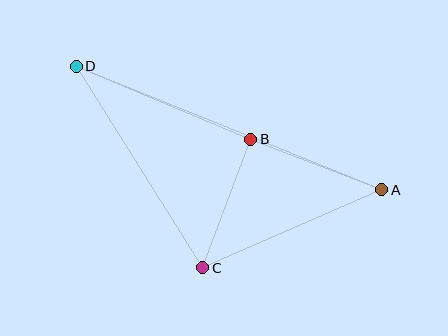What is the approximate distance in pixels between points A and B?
The distance between A and B is approximately 141 pixels.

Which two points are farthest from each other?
Points A and D are farthest from each other.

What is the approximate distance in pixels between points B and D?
The distance between B and D is approximately 189 pixels.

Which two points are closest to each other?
Points B and C are closest to each other.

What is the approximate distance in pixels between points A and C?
The distance between A and C is approximately 195 pixels.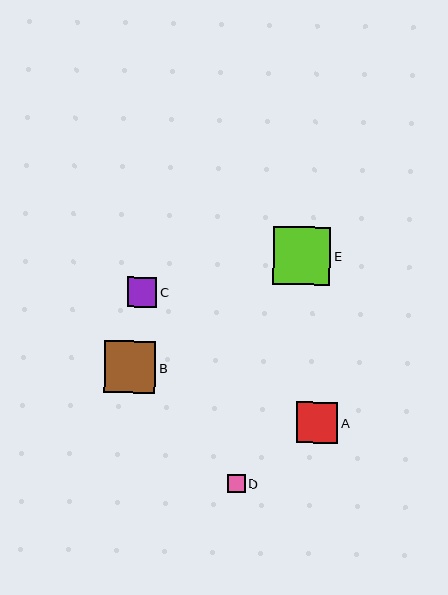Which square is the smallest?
Square D is the smallest with a size of approximately 18 pixels.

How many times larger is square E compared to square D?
Square E is approximately 3.2 times the size of square D.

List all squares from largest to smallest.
From largest to smallest: E, B, A, C, D.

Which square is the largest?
Square E is the largest with a size of approximately 57 pixels.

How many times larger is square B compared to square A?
Square B is approximately 1.2 times the size of square A.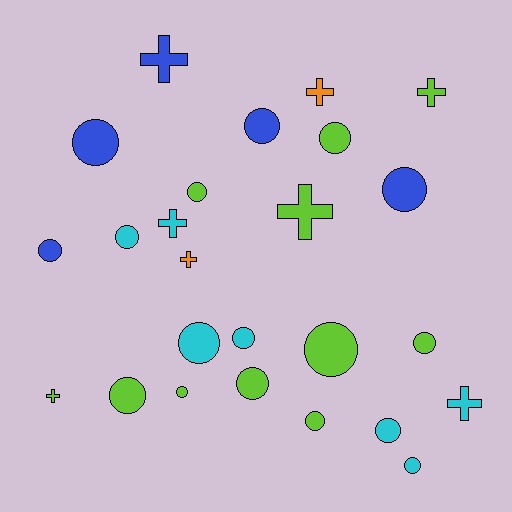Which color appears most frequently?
Lime, with 11 objects.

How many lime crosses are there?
There are 3 lime crosses.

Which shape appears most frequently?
Circle, with 17 objects.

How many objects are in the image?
There are 25 objects.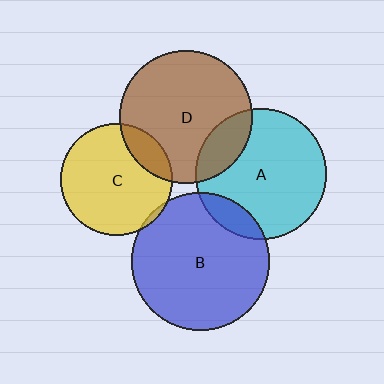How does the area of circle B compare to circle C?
Approximately 1.5 times.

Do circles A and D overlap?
Yes.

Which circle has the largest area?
Circle B (blue).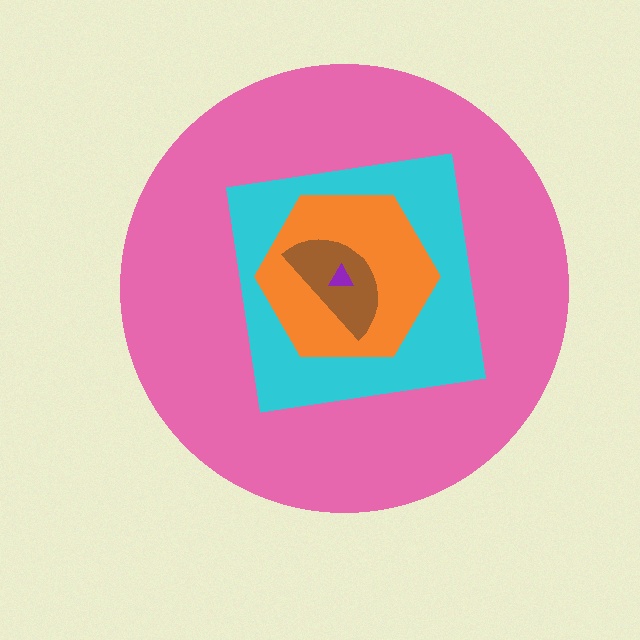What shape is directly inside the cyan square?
The orange hexagon.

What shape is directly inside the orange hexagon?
The brown semicircle.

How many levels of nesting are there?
5.